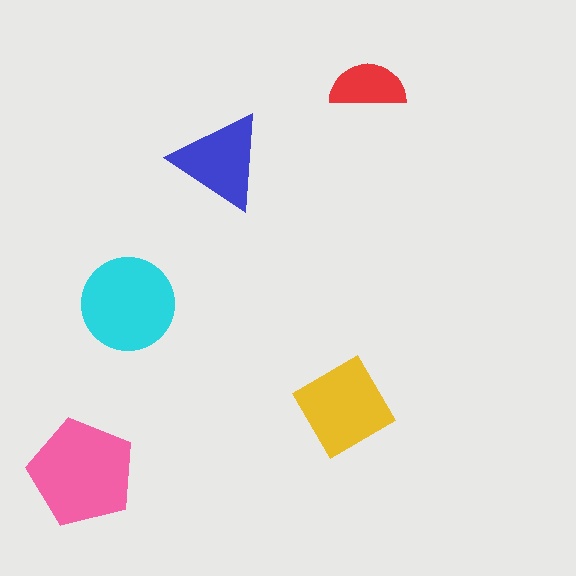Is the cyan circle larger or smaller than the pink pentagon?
Smaller.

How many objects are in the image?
There are 5 objects in the image.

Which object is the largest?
The pink pentagon.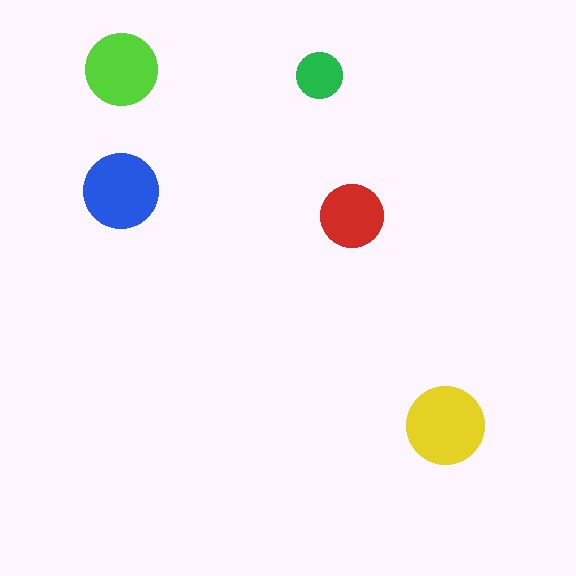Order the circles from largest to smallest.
the yellow one, the blue one, the lime one, the red one, the green one.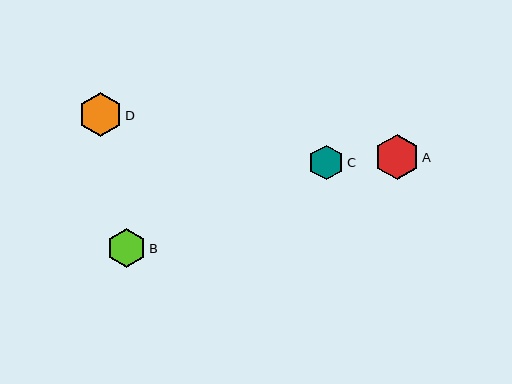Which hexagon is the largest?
Hexagon A is the largest with a size of approximately 45 pixels.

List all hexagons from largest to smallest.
From largest to smallest: A, D, B, C.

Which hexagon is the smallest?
Hexagon C is the smallest with a size of approximately 35 pixels.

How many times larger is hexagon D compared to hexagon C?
Hexagon D is approximately 1.3 times the size of hexagon C.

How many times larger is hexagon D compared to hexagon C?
Hexagon D is approximately 1.3 times the size of hexagon C.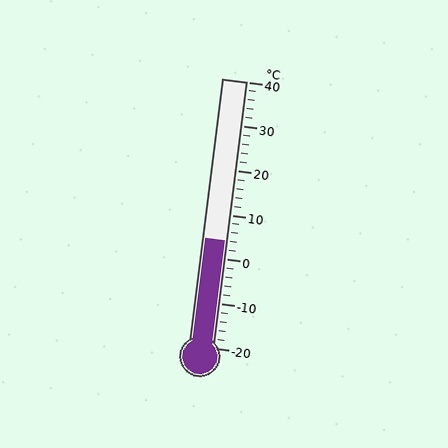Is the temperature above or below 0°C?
The temperature is above 0°C.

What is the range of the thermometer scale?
The thermometer scale ranges from -20°C to 40°C.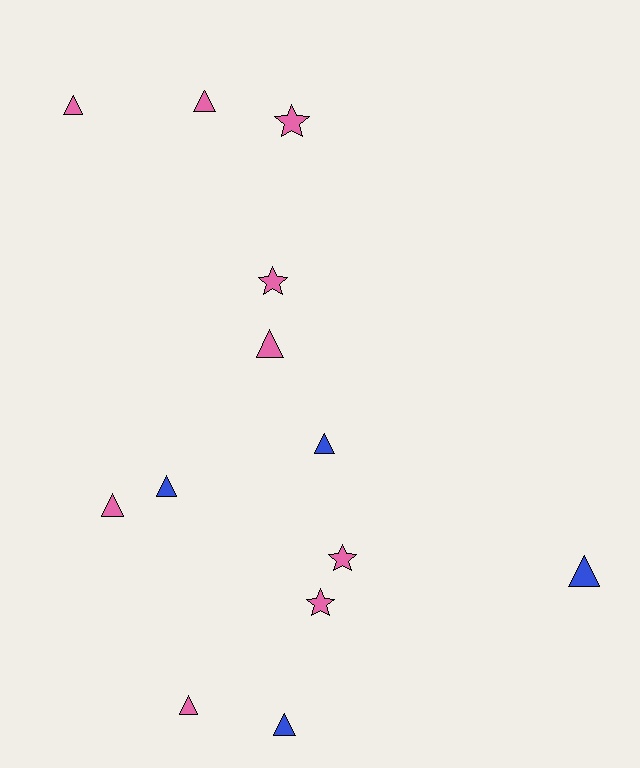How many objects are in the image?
There are 13 objects.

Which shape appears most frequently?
Triangle, with 9 objects.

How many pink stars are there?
There are 4 pink stars.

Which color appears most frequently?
Pink, with 9 objects.